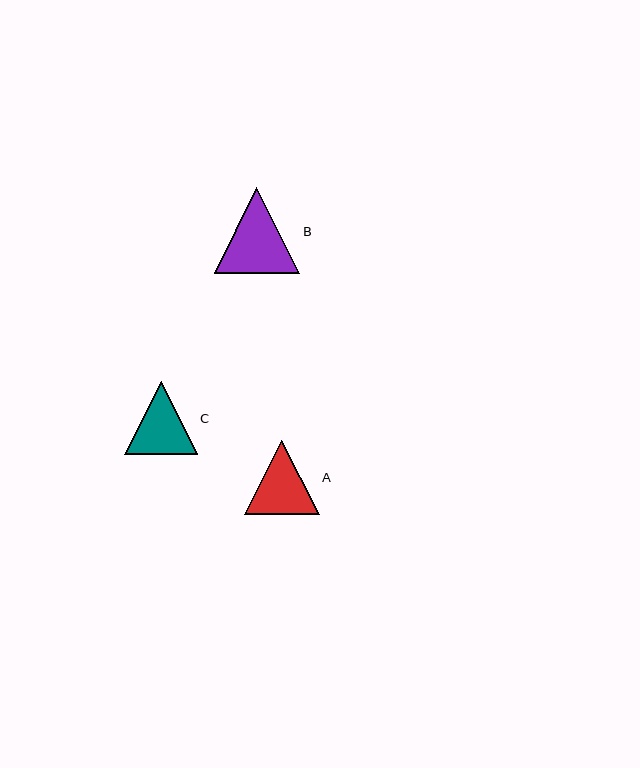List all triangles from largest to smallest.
From largest to smallest: B, A, C.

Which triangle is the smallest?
Triangle C is the smallest with a size of approximately 73 pixels.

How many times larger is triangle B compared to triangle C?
Triangle B is approximately 1.2 times the size of triangle C.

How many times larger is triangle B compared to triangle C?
Triangle B is approximately 1.2 times the size of triangle C.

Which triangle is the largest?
Triangle B is the largest with a size of approximately 86 pixels.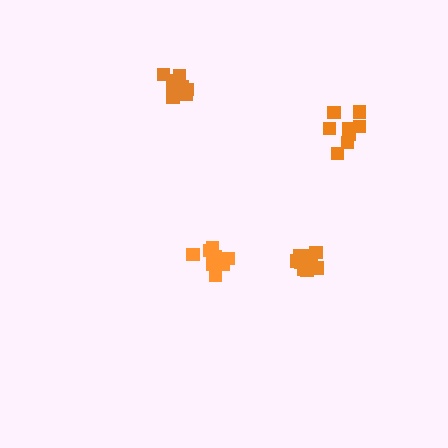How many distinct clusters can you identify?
There are 4 distinct clusters.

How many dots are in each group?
Group 1: 8 dots, Group 2: 8 dots, Group 3: 10 dots, Group 4: 9 dots (35 total).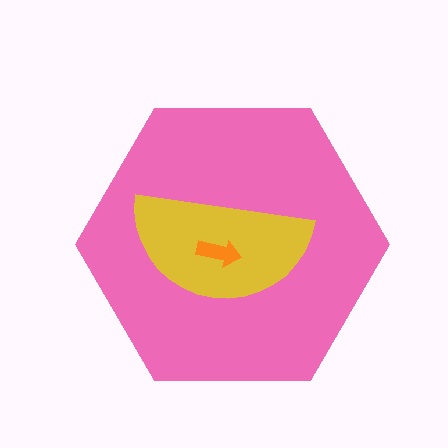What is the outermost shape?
The pink hexagon.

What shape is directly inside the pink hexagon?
The yellow semicircle.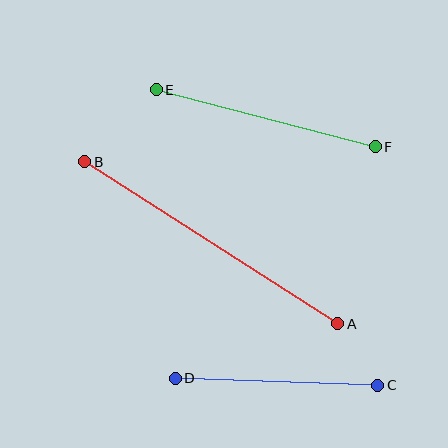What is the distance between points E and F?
The distance is approximately 226 pixels.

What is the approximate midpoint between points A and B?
The midpoint is at approximately (211, 243) pixels.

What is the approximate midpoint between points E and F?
The midpoint is at approximately (266, 118) pixels.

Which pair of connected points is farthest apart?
Points A and B are farthest apart.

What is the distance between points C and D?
The distance is approximately 202 pixels.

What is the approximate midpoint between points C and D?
The midpoint is at approximately (276, 382) pixels.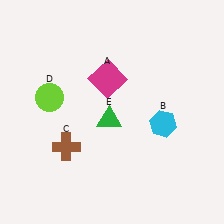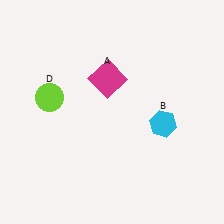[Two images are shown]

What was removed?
The brown cross (C), the green triangle (E) were removed in Image 2.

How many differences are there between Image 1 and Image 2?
There are 2 differences between the two images.